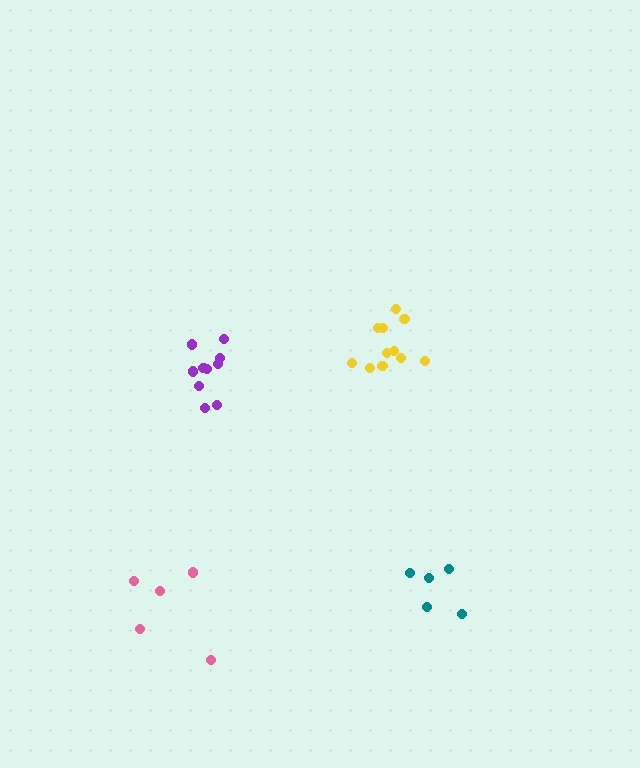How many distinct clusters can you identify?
There are 4 distinct clusters.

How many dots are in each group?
Group 1: 5 dots, Group 2: 11 dots, Group 3: 5 dots, Group 4: 10 dots (31 total).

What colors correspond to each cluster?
The clusters are colored: teal, yellow, pink, purple.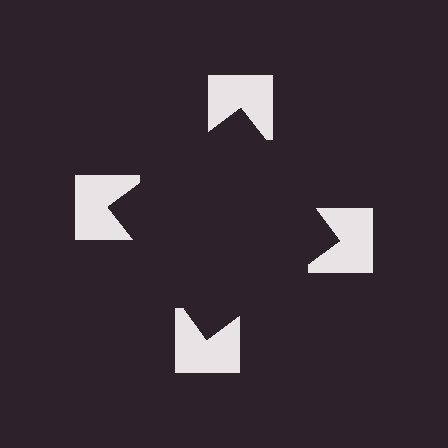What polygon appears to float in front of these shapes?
An illusory square — its edges are inferred from the aligned wedge cuts in the notched squares, not physically drawn.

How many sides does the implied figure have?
4 sides.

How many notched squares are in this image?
There are 4 — one at each vertex of the illusory square.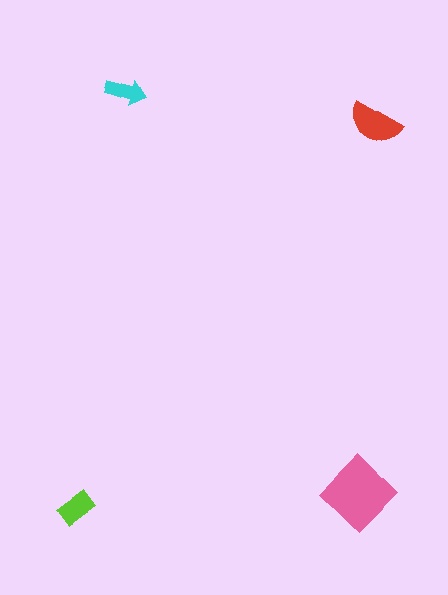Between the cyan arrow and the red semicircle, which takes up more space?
The red semicircle.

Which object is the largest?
The pink diamond.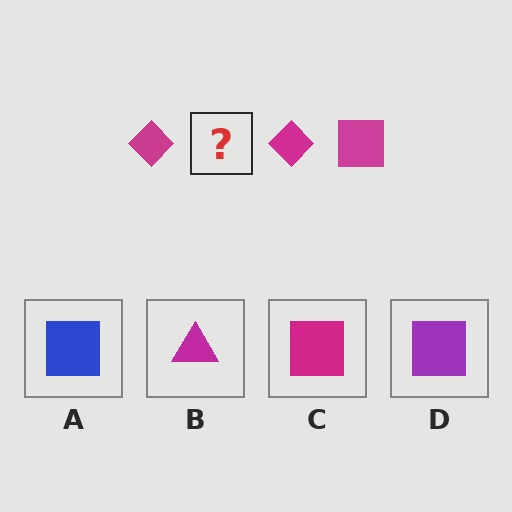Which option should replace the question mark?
Option C.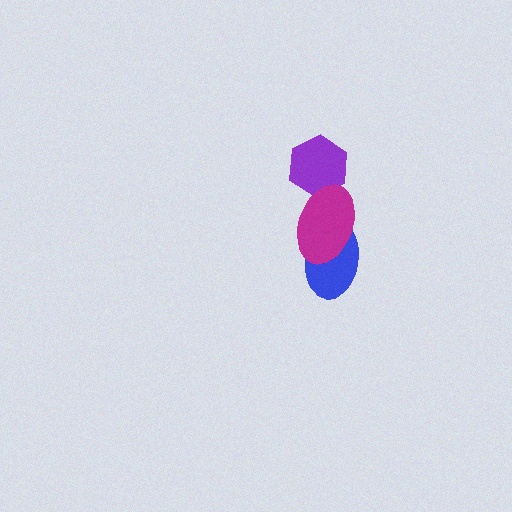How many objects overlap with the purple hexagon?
1 object overlaps with the purple hexagon.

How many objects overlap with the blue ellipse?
1 object overlaps with the blue ellipse.